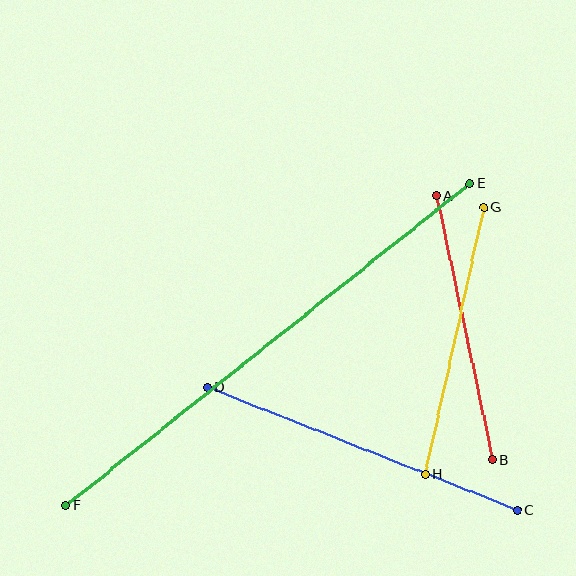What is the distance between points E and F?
The distance is approximately 516 pixels.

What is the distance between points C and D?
The distance is approximately 334 pixels.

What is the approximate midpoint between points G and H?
The midpoint is at approximately (454, 341) pixels.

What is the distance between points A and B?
The distance is approximately 270 pixels.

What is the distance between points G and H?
The distance is approximately 274 pixels.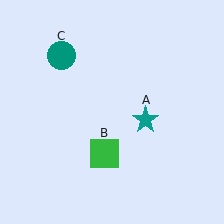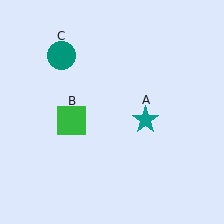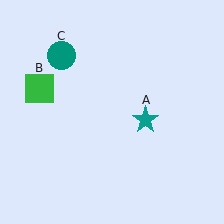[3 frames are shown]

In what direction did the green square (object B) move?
The green square (object B) moved up and to the left.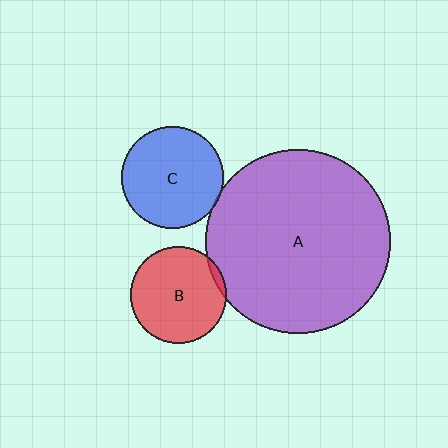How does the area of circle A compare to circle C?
Approximately 3.2 times.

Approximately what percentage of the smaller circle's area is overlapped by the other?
Approximately 5%.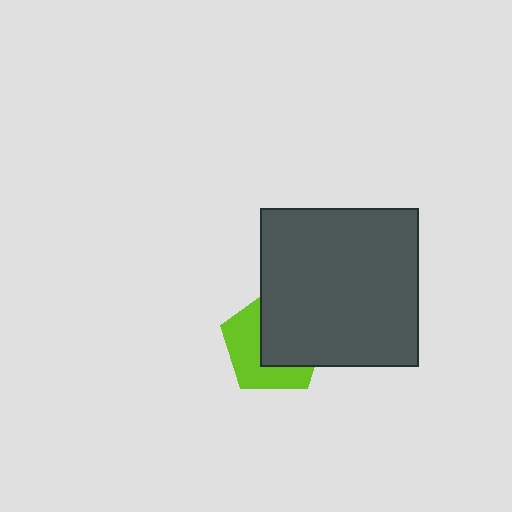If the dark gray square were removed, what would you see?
You would see the complete lime pentagon.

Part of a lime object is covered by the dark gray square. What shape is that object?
It is a pentagon.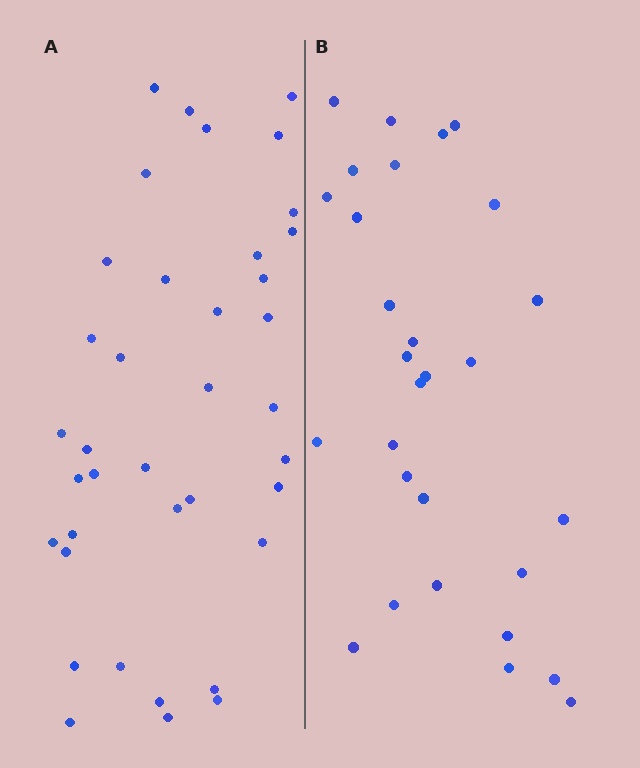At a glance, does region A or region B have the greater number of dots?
Region A (the left region) has more dots.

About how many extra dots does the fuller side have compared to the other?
Region A has roughly 8 or so more dots than region B.